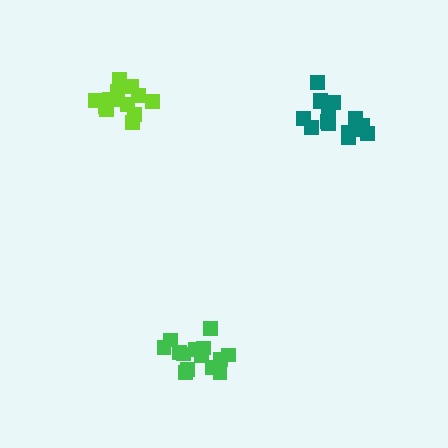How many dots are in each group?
Group 1: 13 dots, Group 2: 15 dots, Group 3: 14 dots (42 total).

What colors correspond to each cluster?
The clusters are colored: lime, teal, green.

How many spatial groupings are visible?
There are 3 spatial groupings.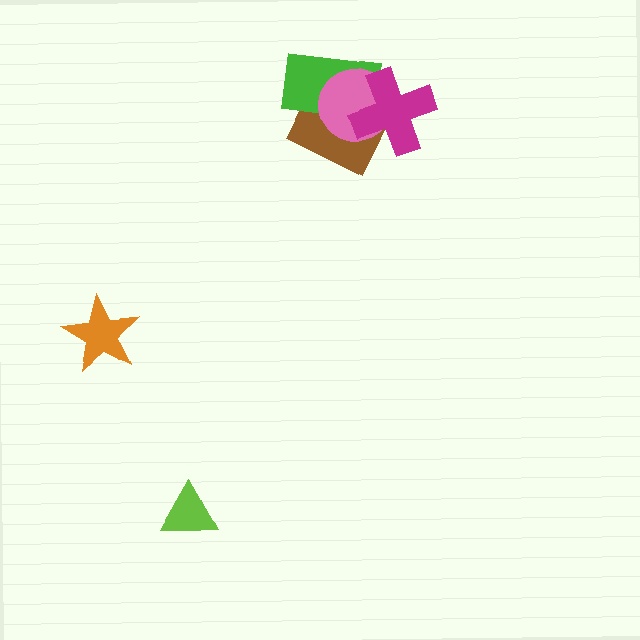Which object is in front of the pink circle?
The magenta cross is in front of the pink circle.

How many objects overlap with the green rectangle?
3 objects overlap with the green rectangle.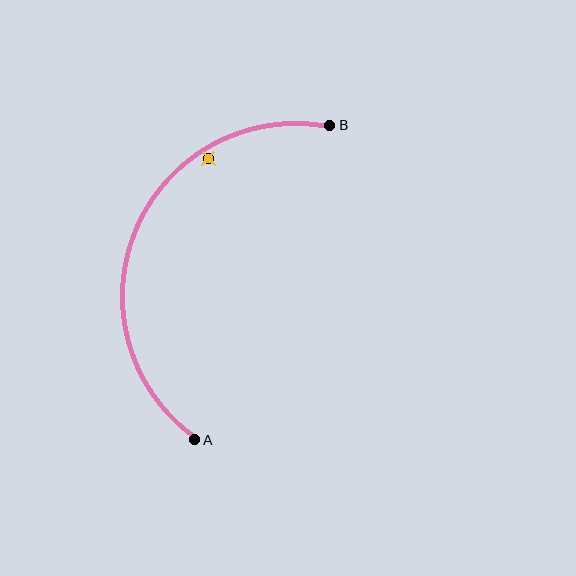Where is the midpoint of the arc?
The arc midpoint is the point on the curve farthest from the straight line joining A and B. It sits to the left of that line.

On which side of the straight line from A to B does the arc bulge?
The arc bulges to the left of the straight line connecting A and B.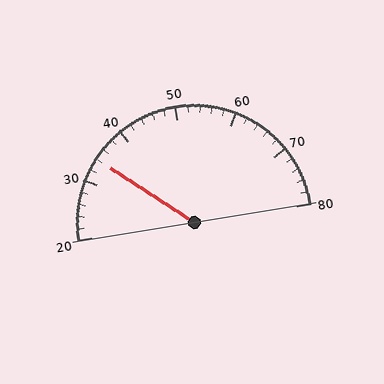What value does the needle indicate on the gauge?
The needle indicates approximately 34.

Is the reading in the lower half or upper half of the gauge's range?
The reading is in the lower half of the range (20 to 80).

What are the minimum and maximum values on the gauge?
The gauge ranges from 20 to 80.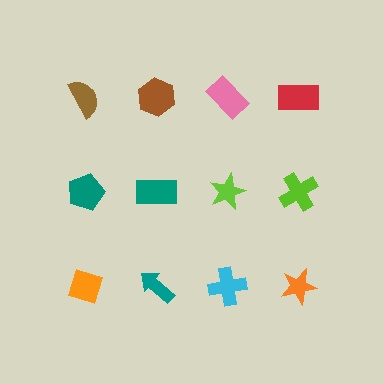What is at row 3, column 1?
An orange diamond.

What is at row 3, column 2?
A teal arrow.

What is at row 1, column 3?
A pink rectangle.